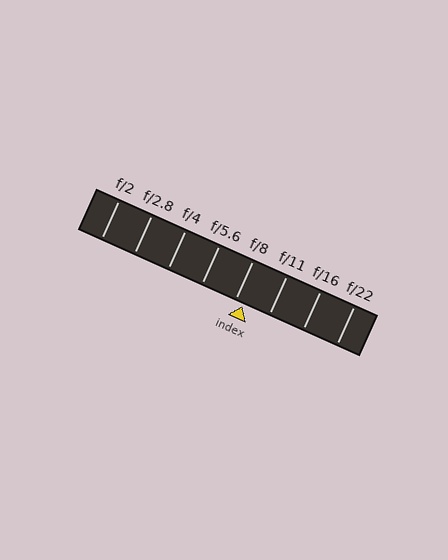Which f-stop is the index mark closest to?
The index mark is closest to f/8.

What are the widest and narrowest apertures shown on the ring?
The widest aperture shown is f/2 and the narrowest is f/22.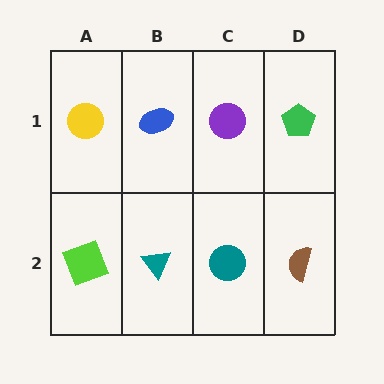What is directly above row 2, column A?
A yellow circle.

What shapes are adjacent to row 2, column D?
A green pentagon (row 1, column D), a teal circle (row 2, column C).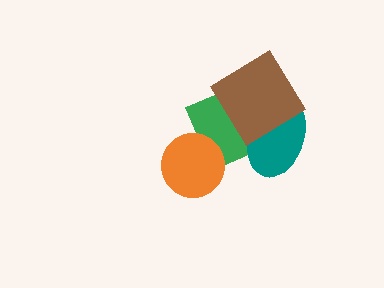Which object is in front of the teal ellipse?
The brown diamond is in front of the teal ellipse.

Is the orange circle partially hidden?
No, no other shape covers it.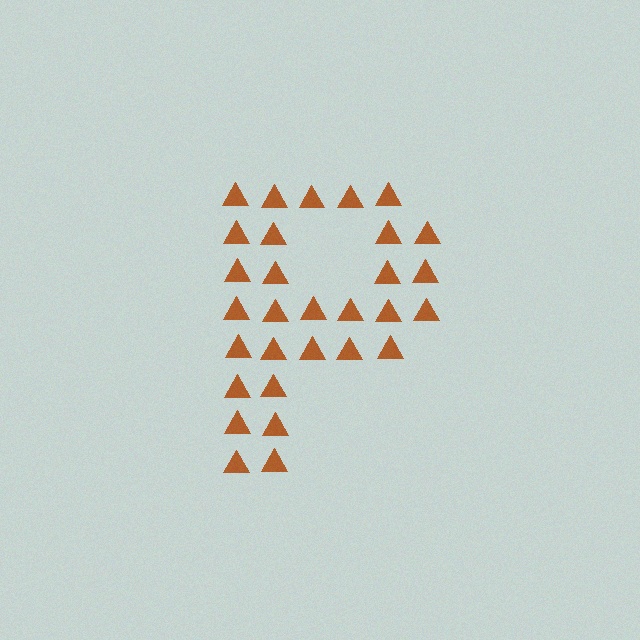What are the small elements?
The small elements are triangles.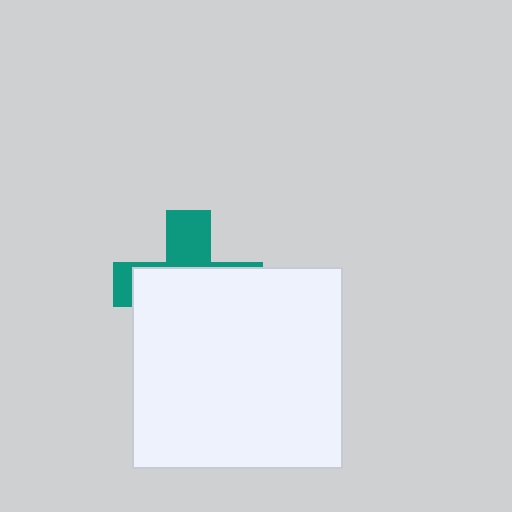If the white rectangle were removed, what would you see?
You would see the complete teal cross.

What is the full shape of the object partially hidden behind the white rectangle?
The partially hidden object is a teal cross.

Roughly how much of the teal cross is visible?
A small part of it is visible (roughly 34%).